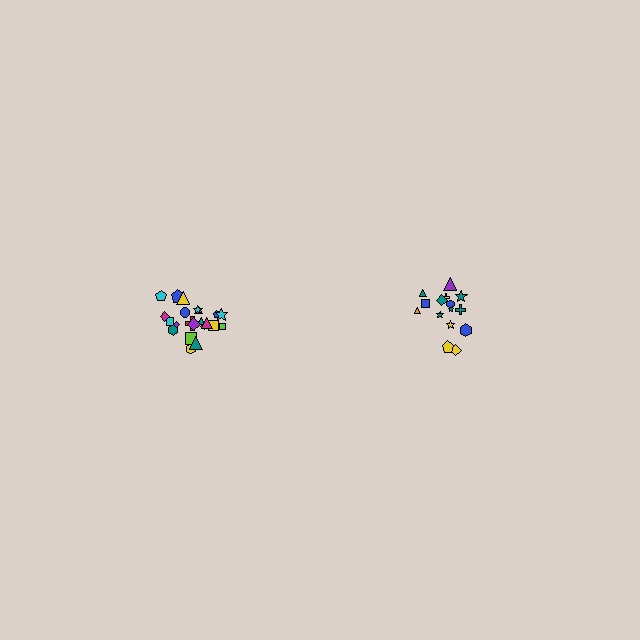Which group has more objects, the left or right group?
The left group.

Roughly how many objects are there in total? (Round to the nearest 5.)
Roughly 35 objects in total.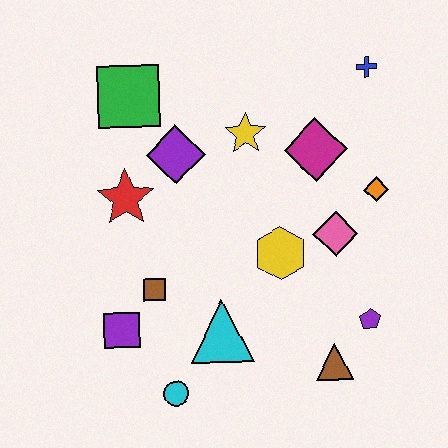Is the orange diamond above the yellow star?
No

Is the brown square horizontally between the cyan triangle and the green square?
Yes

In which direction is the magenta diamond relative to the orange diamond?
The magenta diamond is to the left of the orange diamond.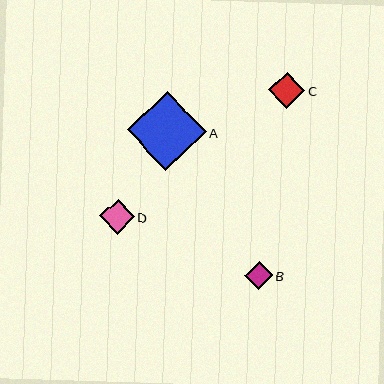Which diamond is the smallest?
Diamond B is the smallest with a size of approximately 28 pixels.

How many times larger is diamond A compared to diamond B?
Diamond A is approximately 2.8 times the size of diamond B.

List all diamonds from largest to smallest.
From largest to smallest: A, C, D, B.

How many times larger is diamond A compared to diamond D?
Diamond A is approximately 2.3 times the size of diamond D.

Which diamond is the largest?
Diamond A is the largest with a size of approximately 79 pixels.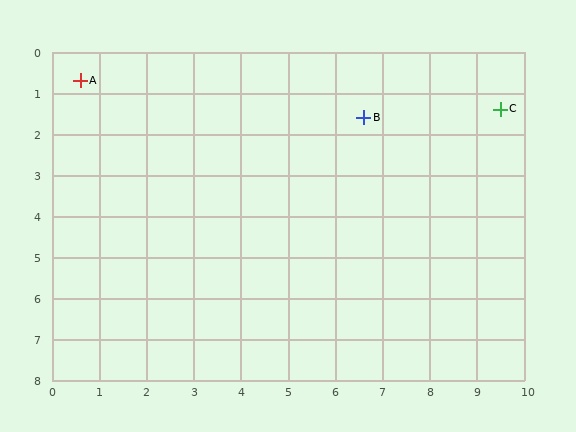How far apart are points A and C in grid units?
Points A and C are about 8.9 grid units apart.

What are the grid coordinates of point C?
Point C is at approximately (9.5, 1.4).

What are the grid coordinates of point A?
Point A is at approximately (0.6, 0.7).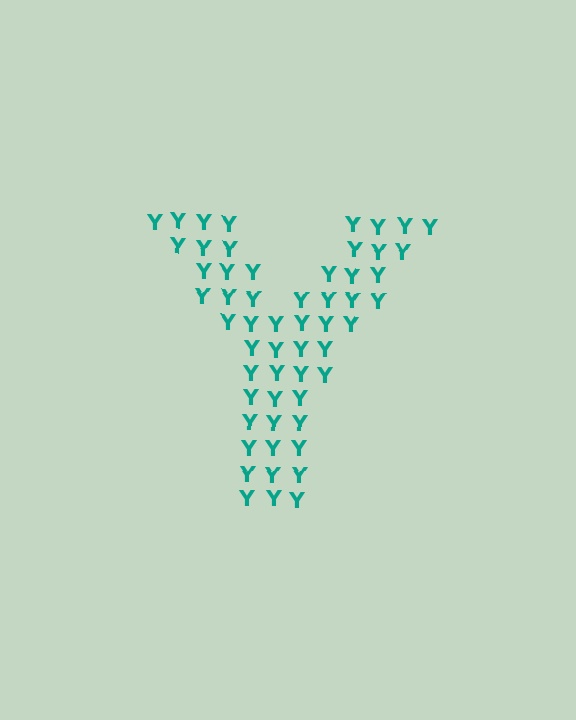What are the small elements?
The small elements are letter Y's.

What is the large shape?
The large shape is the letter Y.